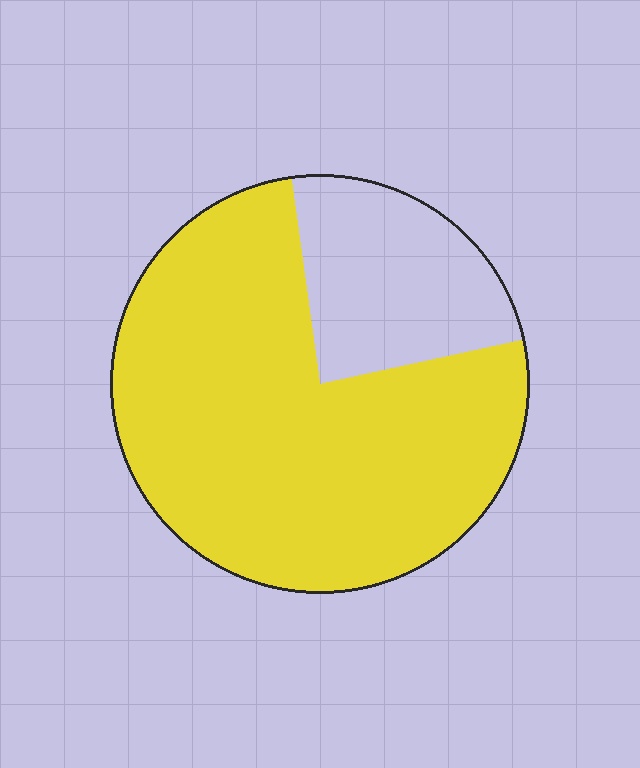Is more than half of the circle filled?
Yes.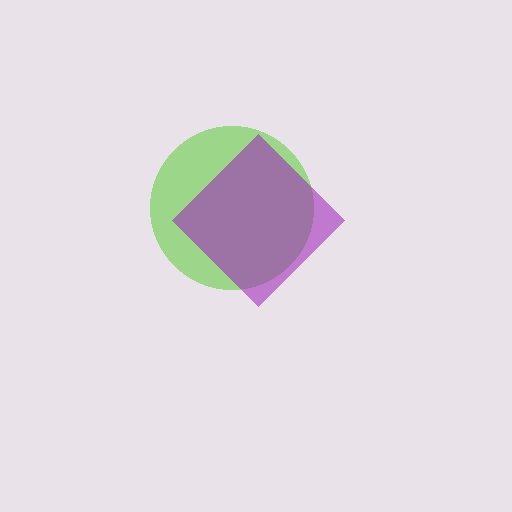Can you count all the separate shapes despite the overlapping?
Yes, there are 2 separate shapes.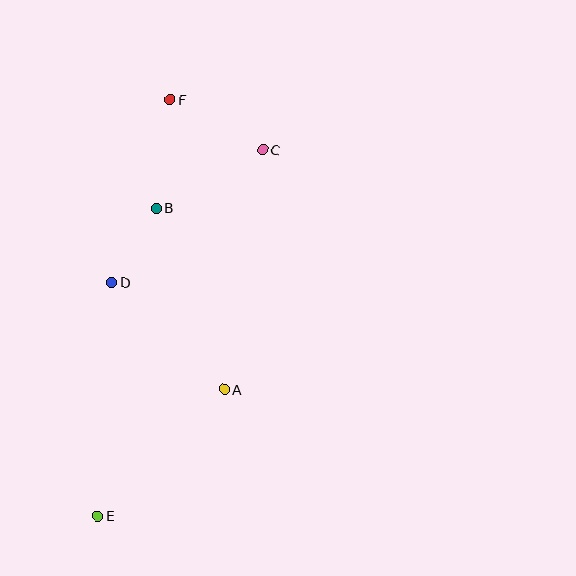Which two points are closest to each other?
Points B and D are closest to each other.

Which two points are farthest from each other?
Points E and F are farthest from each other.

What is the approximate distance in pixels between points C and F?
The distance between C and F is approximately 105 pixels.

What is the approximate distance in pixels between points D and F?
The distance between D and F is approximately 192 pixels.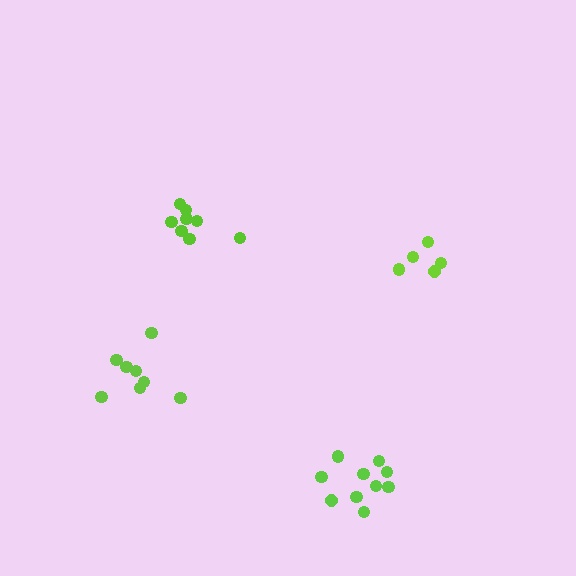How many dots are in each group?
Group 1: 8 dots, Group 2: 5 dots, Group 3: 8 dots, Group 4: 10 dots (31 total).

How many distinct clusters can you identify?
There are 4 distinct clusters.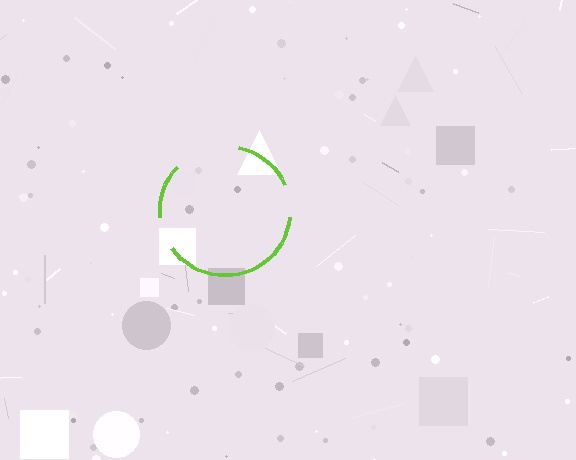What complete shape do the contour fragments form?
The contour fragments form a circle.